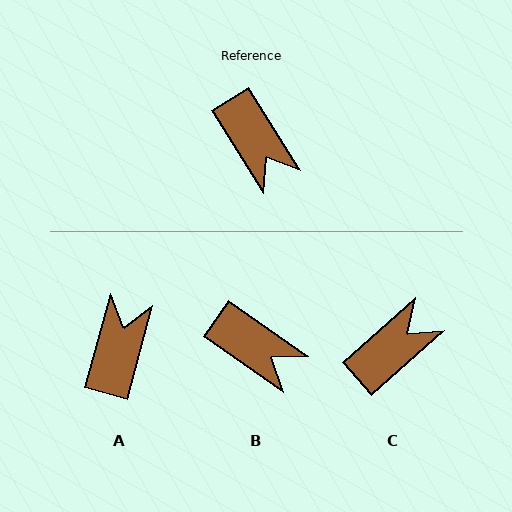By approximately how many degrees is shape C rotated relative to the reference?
Approximately 99 degrees counter-clockwise.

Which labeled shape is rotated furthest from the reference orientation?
A, about 133 degrees away.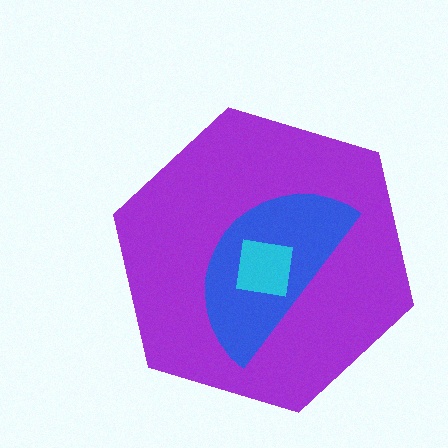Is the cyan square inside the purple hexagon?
Yes.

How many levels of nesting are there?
3.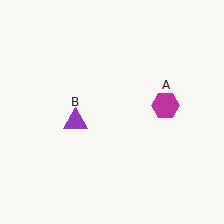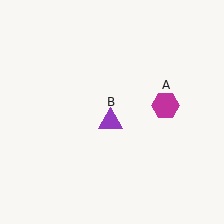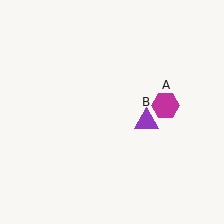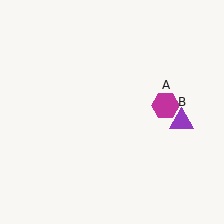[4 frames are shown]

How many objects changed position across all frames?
1 object changed position: purple triangle (object B).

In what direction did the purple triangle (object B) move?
The purple triangle (object B) moved right.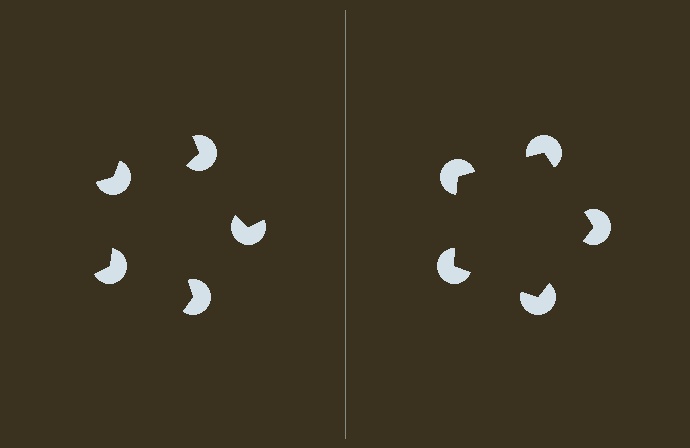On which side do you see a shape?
An illusory pentagon appears on the right side. On the left side the wedge cuts are rotated, so no coherent shape forms.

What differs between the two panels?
The pac-man discs are positioned identically on both sides; only the wedge orientations differ. On the right they align to a pentagon; on the left they are misaligned.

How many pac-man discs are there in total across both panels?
10 — 5 on each side.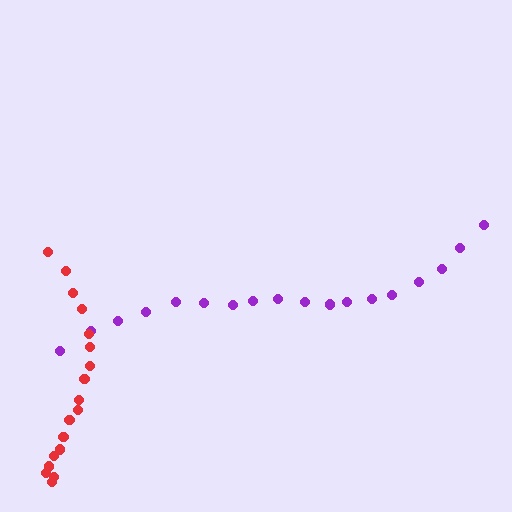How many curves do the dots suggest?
There are 2 distinct paths.